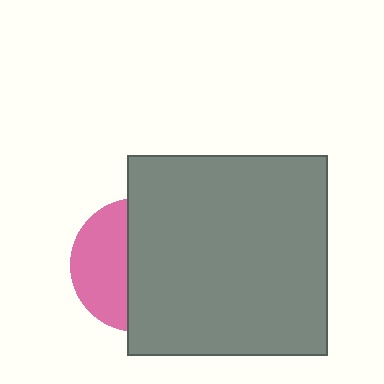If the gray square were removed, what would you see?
You would see the complete pink circle.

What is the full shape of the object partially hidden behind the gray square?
The partially hidden object is a pink circle.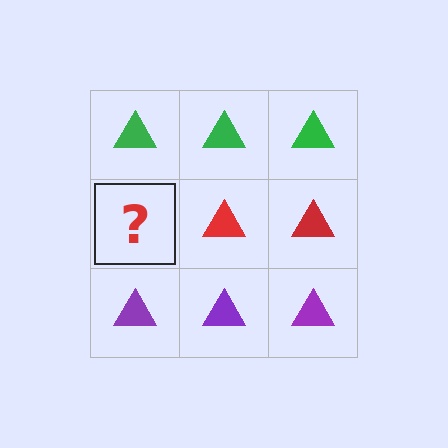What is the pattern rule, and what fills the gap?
The rule is that each row has a consistent color. The gap should be filled with a red triangle.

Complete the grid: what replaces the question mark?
The question mark should be replaced with a red triangle.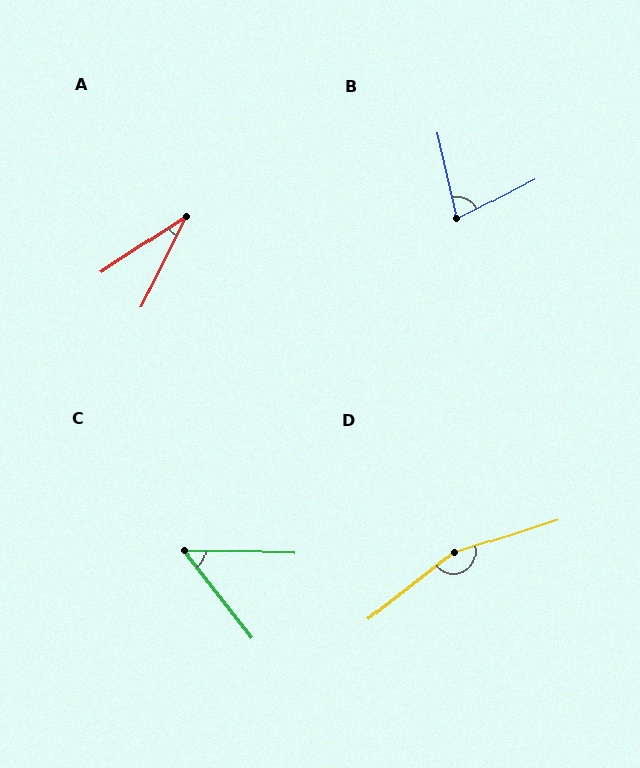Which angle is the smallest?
A, at approximately 31 degrees.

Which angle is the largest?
D, at approximately 159 degrees.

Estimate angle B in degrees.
Approximately 76 degrees.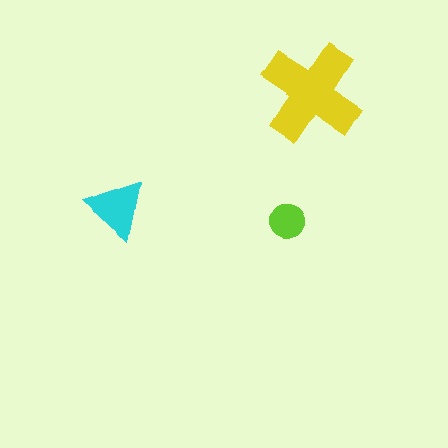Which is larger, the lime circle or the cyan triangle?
The cyan triangle.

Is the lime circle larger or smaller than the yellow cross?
Smaller.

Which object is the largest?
The yellow cross.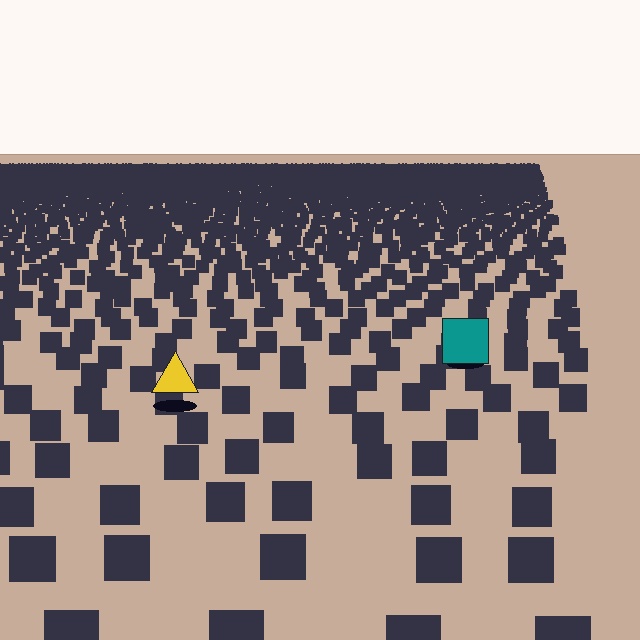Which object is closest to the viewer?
The yellow triangle is closest. The texture marks near it are larger and more spread out.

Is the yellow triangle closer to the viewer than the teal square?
Yes. The yellow triangle is closer — you can tell from the texture gradient: the ground texture is coarser near it.